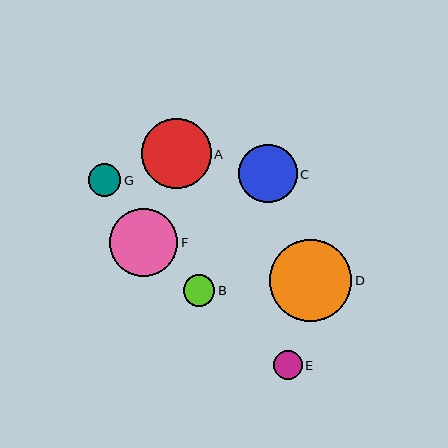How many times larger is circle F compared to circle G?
Circle F is approximately 2.1 times the size of circle G.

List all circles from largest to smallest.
From largest to smallest: D, A, F, C, G, B, E.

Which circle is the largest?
Circle D is the largest with a size of approximately 82 pixels.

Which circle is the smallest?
Circle E is the smallest with a size of approximately 29 pixels.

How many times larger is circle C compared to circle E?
Circle C is approximately 2.0 times the size of circle E.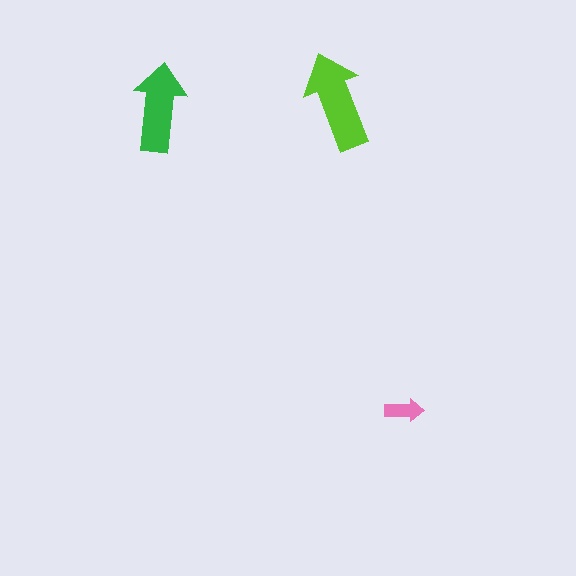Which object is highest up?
The lime arrow is topmost.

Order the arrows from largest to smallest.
the lime one, the green one, the pink one.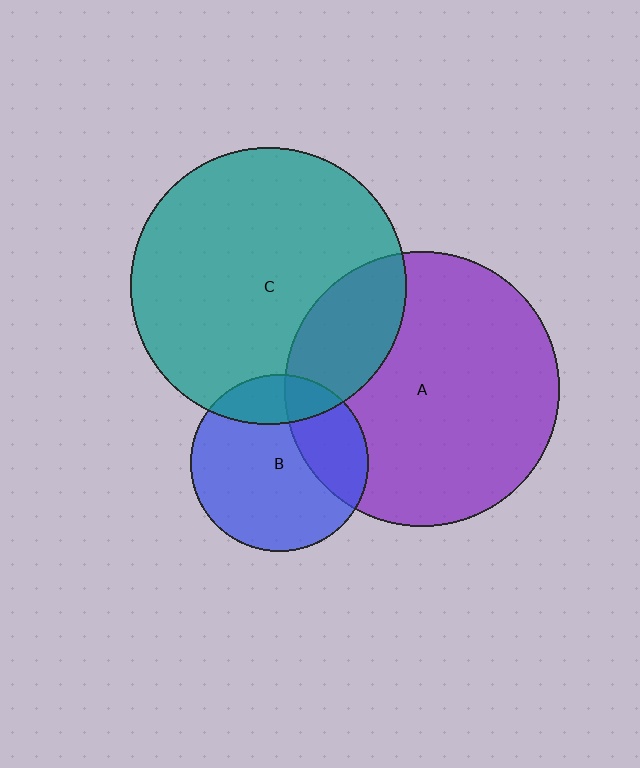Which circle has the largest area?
Circle C (teal).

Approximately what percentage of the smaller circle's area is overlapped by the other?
Approximately 30%.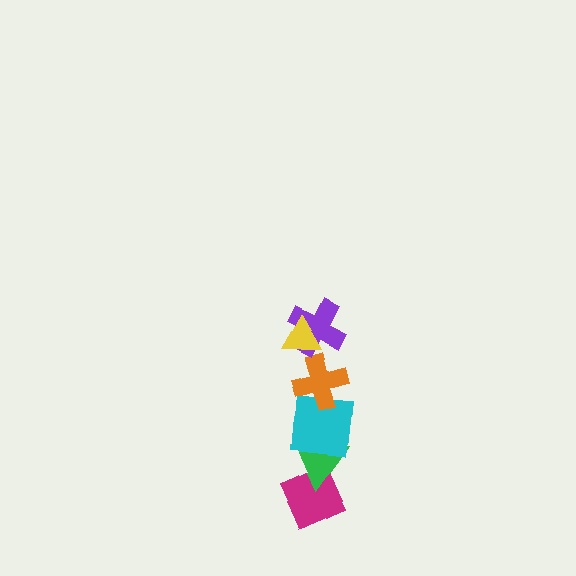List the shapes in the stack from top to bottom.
From top to bottom: the yellow triangle, the purple cross, the orange cross, the cyan square, the green triangle, the magenta diamond.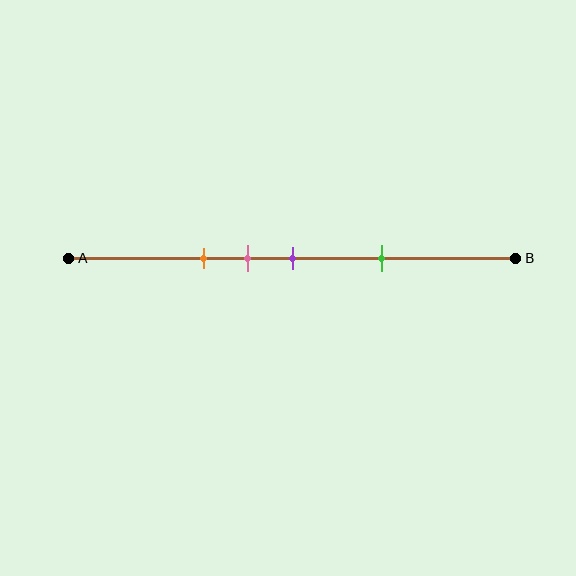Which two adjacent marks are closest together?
The pink and purple marks are the closest adjacent pair.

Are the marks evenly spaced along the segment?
No, the marks are not evenly spaced.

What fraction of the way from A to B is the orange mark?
The orange mark is approximately 30% (0.3) of the way from A to B.